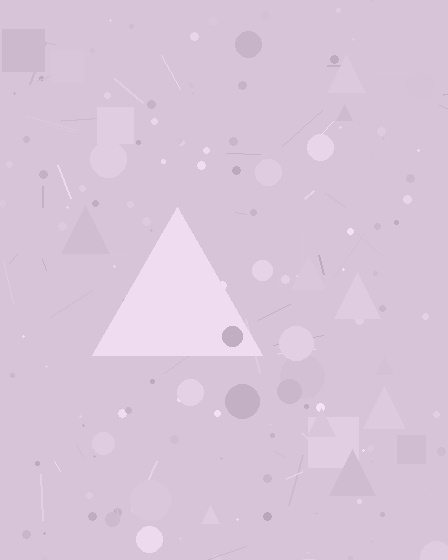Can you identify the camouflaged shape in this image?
The camouflaged shape is a triangle.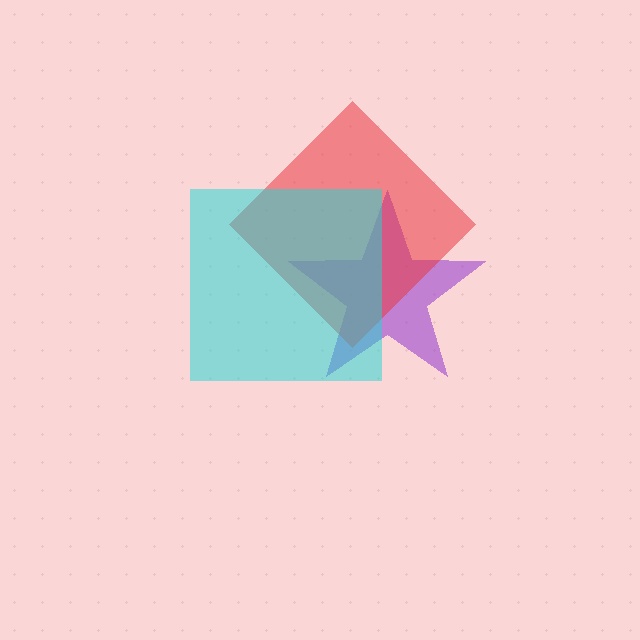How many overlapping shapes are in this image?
There are 3 overlapping shapes in the image.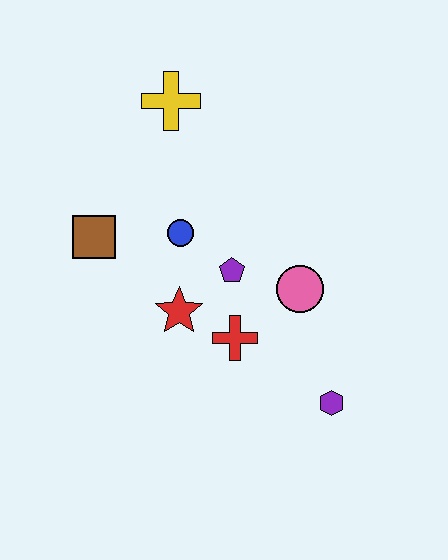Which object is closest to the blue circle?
The purple pentagon is closest to the blue circle.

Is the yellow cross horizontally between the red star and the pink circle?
No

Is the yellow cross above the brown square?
Yes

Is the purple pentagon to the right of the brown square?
Yes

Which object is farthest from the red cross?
The yellow cross is farthest from the red cross.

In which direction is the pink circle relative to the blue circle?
The pink circle is to the right of the blue circle.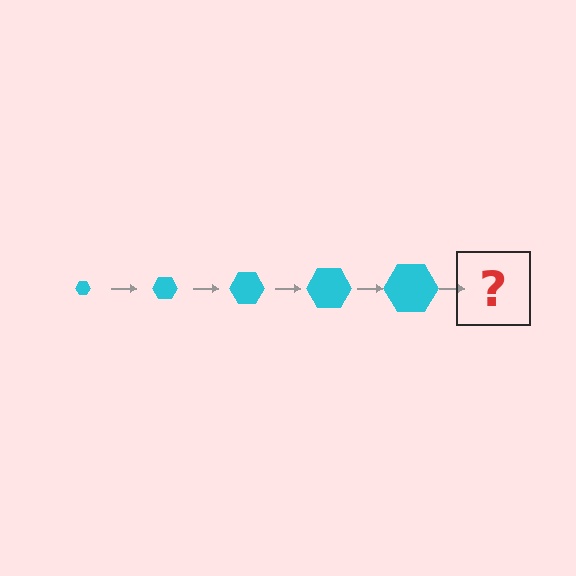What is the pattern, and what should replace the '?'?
The pattern is that the hexagon gets progressively larger each step. The '?' should be a cyan hexagon, larger than the previous one.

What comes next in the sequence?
The next element should be a cyan hexagon, larger than the previous one.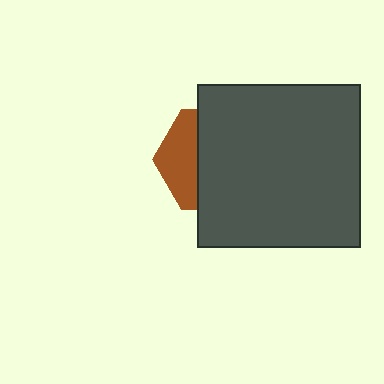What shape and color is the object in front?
The object in front is a dark gray square.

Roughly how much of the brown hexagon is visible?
A small part of it is visible (roughly 35%).